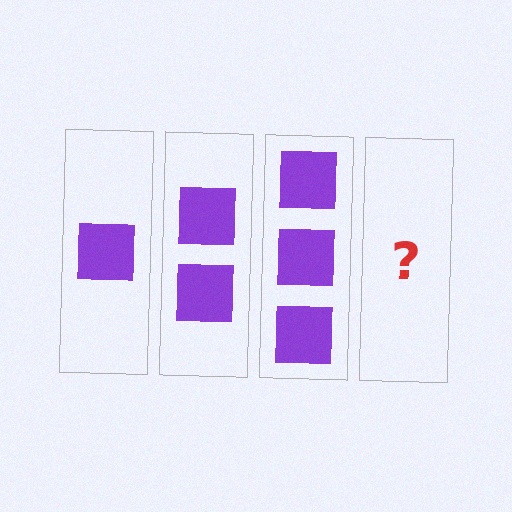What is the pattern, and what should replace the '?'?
The pattern is that each step adds one more square. The '?' should be 4 squares.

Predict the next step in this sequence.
The next step is 4 squares.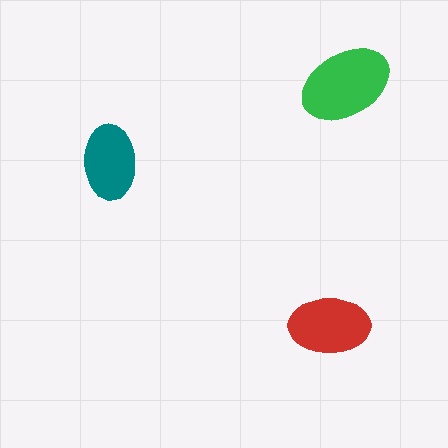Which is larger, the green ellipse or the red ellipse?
The green one.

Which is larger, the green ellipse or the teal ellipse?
The green one.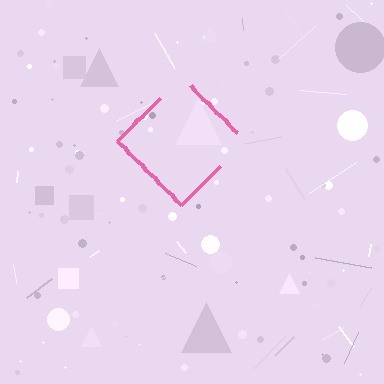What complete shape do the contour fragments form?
The contour fragments form a diamond.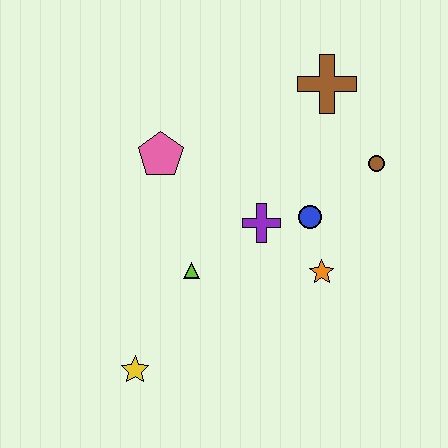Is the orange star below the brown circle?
Yes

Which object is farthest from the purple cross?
The yellow star is farthest from the purple cross.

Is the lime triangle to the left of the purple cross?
Yes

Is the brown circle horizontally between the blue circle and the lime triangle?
No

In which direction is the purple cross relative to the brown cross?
The purple cross is below the brown cross.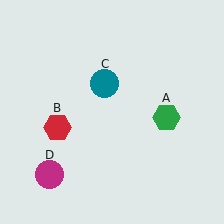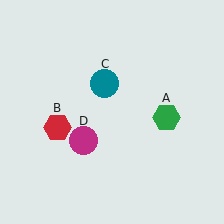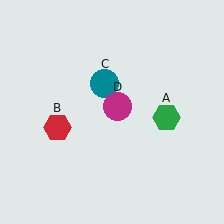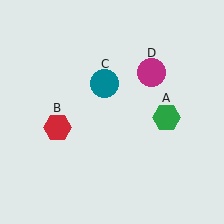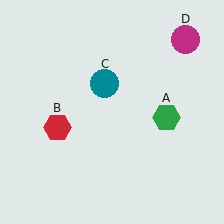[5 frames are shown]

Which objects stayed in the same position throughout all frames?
Green hexagon (object A) and red hexagon (object B) and teal circle (object C) remained stationary.